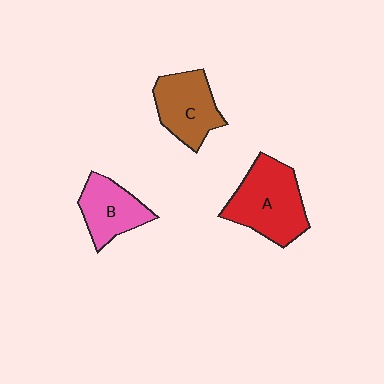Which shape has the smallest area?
Shape B (pink).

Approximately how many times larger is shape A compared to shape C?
Approximately 1.3 times.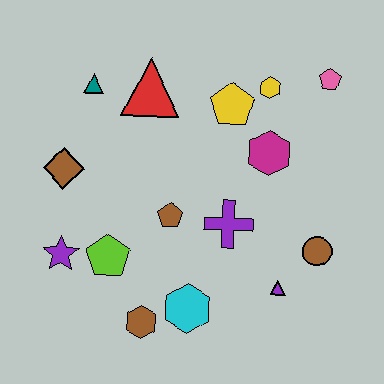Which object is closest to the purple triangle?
The brown circle is closest to the purple triangle.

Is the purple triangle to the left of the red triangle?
No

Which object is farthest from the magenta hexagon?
The purple star is farthest from the magenta hexagon.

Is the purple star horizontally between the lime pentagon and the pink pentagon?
No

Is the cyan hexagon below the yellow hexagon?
Yes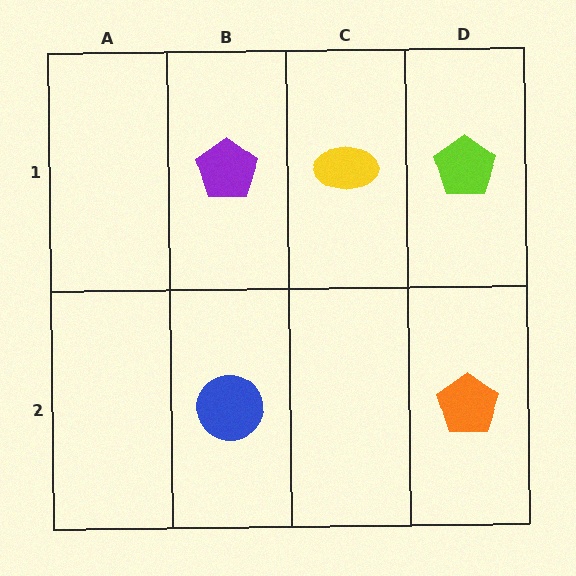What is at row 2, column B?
A blue circle.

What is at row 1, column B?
A purple pentagon.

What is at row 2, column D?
An orange pentagon.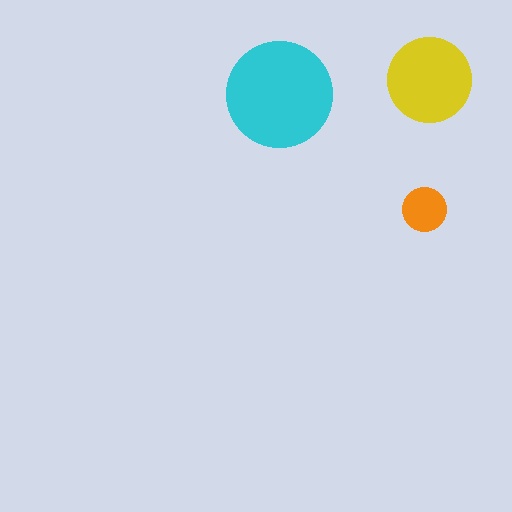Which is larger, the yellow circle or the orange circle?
The yellow one.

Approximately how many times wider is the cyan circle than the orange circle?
About 2.5 times wider.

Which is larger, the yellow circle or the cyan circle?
The cyan one.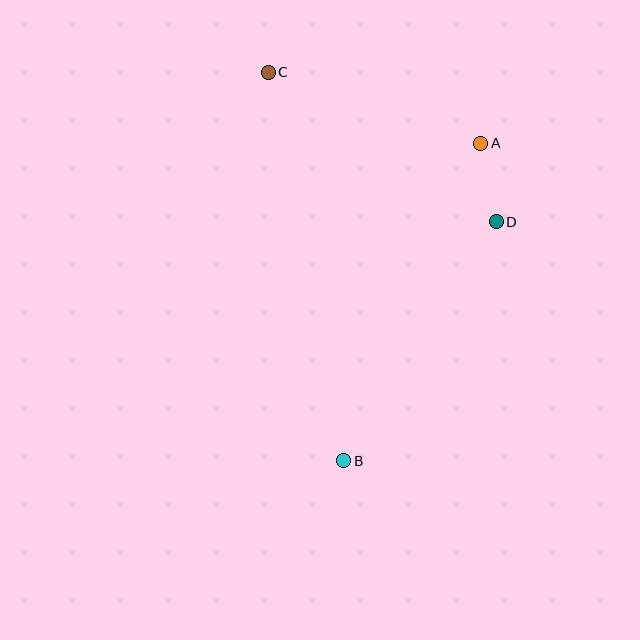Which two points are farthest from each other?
Points B and C are farthest from each other.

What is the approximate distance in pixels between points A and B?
The distance between A and B is approximately 346 pixels.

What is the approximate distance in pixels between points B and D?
The distance between B and D is approximately 283 pixels.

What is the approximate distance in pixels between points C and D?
The distance between C and D is approximately 273 pixels.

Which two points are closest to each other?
Points A and D are closest to each other.